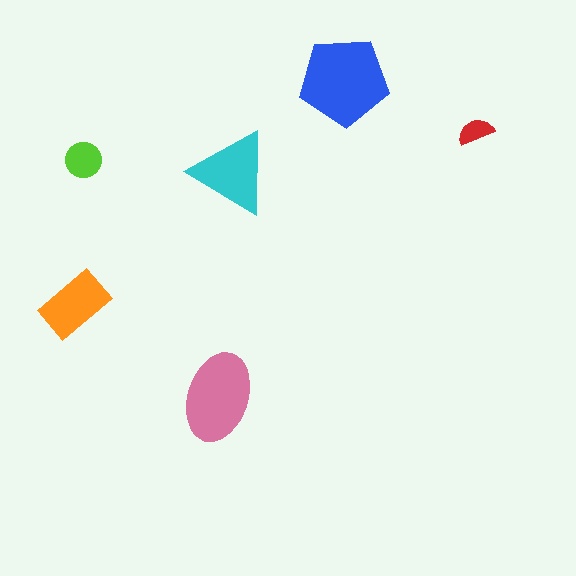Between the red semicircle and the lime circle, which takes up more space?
The lime circle.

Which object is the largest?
The blue pentagon.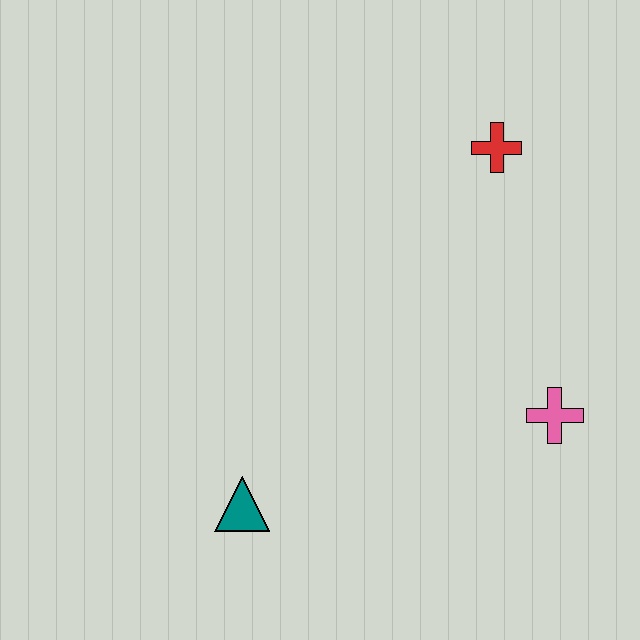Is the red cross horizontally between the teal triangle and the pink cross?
Yes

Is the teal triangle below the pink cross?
Yes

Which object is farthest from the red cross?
The teal triangle is farthest from the red cross.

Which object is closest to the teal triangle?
The pink cross is closest to the teal triangle.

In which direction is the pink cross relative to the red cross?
The pink cross is below the red cross.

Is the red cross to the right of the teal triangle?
Yes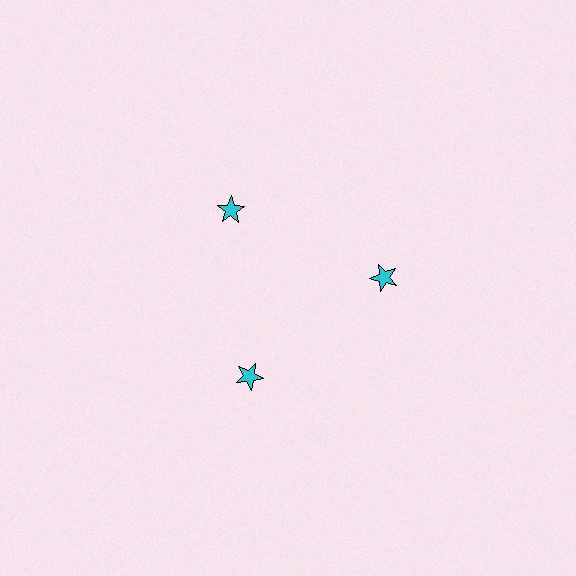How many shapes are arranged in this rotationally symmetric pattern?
There are 3 shapes, arranged in 3 groups of 1.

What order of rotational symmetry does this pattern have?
This pattern has 3-fold rotational symmetry.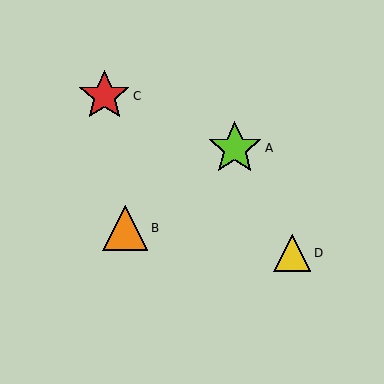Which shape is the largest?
The lime star (labeled A) is the largest.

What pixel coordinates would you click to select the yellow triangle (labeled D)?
Click at (292, 253) to select the yellow triangle D.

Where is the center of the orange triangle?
The center of the orange triangle is at (125, 228).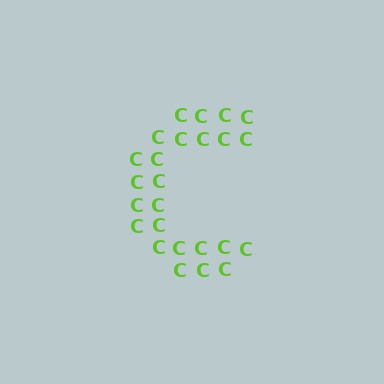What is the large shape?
The large shape is the letter C.